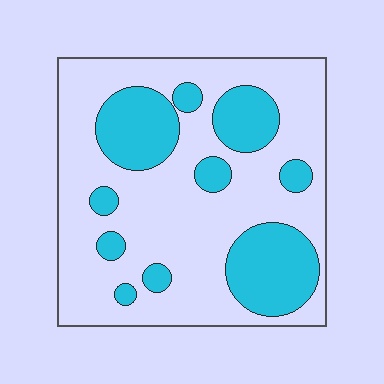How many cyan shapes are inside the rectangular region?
10.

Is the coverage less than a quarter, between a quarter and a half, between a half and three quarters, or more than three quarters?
Between a quarter and a half.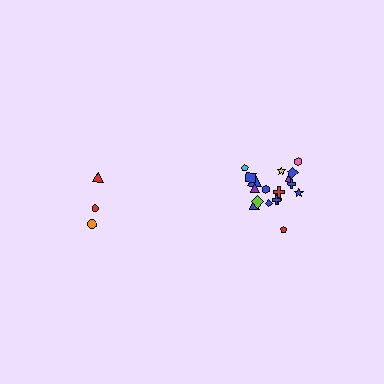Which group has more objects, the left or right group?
The right group.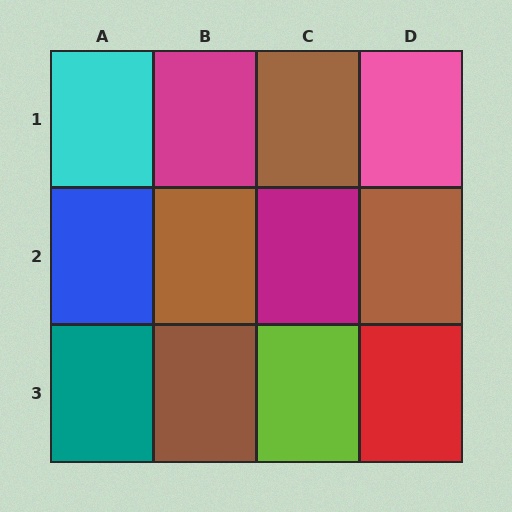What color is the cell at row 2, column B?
Brown.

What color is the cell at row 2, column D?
Brown.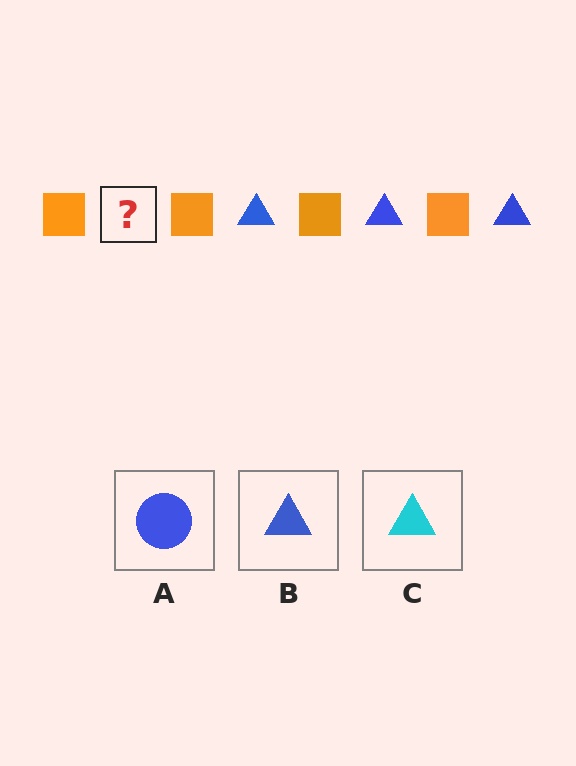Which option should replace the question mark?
Option B.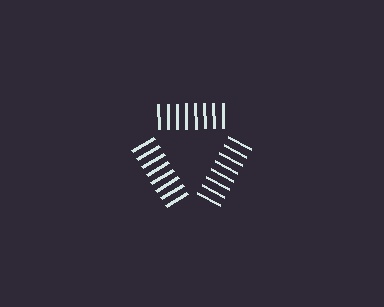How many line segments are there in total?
24 — 8 along each of the 3 edges.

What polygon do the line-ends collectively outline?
An illusory triangle — the line segments terminate on its edges but no continuous stroke is drawn.